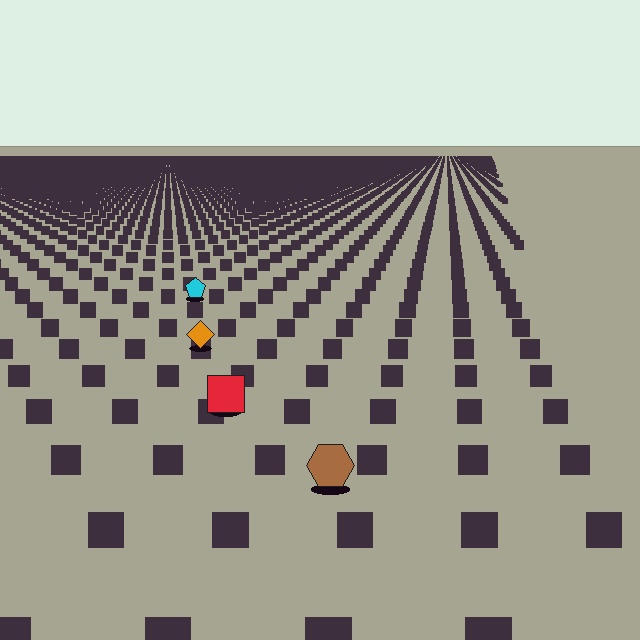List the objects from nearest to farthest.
From nearest to farthest: the brown hexagon, the red square, the orange diamond, the cyan pentagon.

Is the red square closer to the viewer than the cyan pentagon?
Yes. The red square is closer — you can tell from the texture gradient: the ground texture is coarser near it.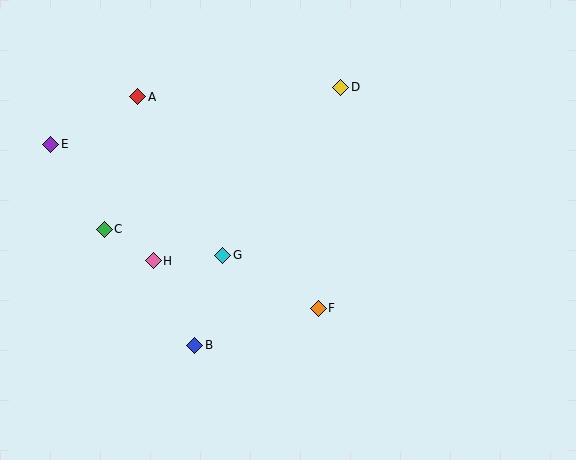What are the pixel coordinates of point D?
Point D is at (341, 87).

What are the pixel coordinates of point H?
Point H is at (153, 261).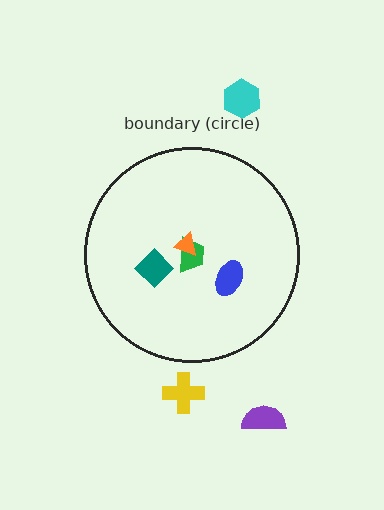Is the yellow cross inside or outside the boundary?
Outside.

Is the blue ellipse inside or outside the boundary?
Inside.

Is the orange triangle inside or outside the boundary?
Inside.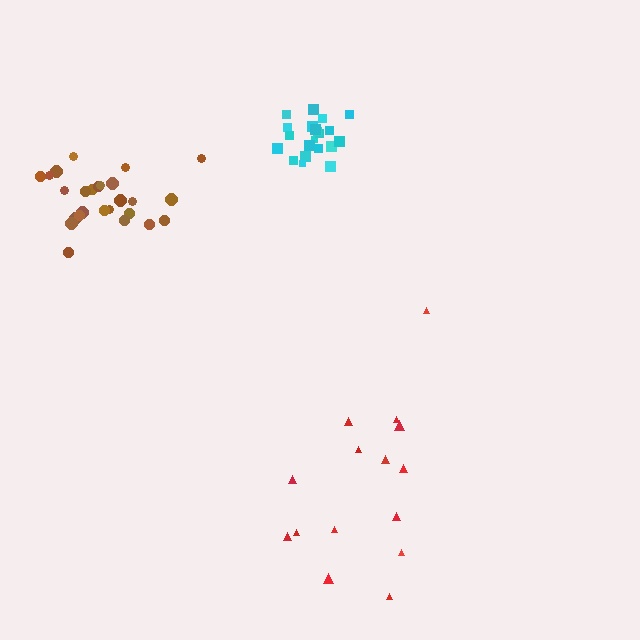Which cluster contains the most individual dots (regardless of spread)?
Brown (26).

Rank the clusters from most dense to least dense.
cyan, brown, red.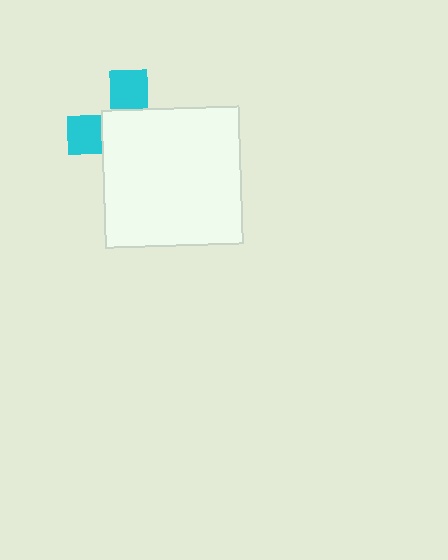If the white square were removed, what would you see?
You would see the complete cyan cross.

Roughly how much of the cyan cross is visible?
A small part of it is visible (roughly 33%).